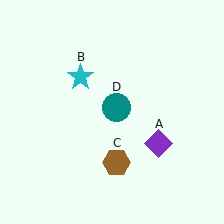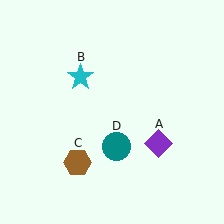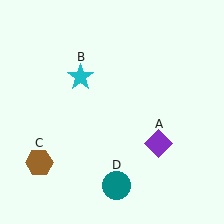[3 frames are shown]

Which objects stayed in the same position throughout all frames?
Purple diamond (object A) and cyan star (object B) remained stationary.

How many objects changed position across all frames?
2 objects changed position: brown hexagon (object C), teal circle (object D).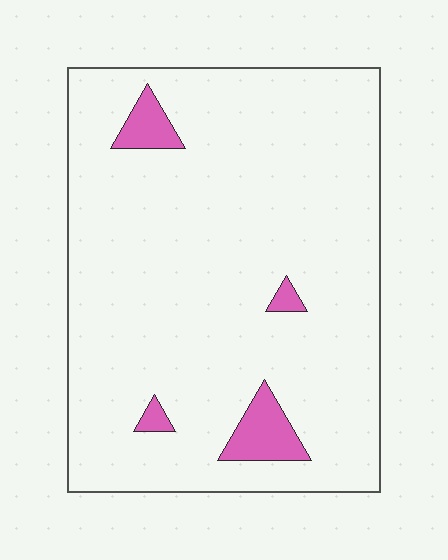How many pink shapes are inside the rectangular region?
4.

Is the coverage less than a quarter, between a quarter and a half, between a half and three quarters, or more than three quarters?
Less than a quarter.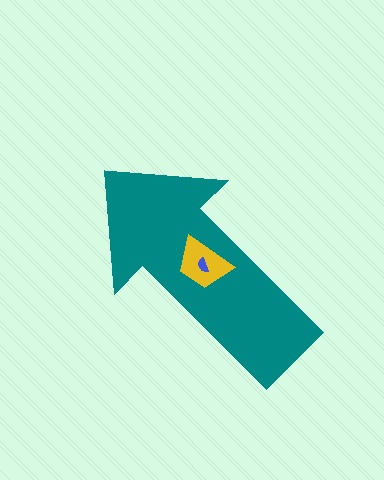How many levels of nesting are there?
3.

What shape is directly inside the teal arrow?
The yellow trapezoid.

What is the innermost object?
The blue semicircle.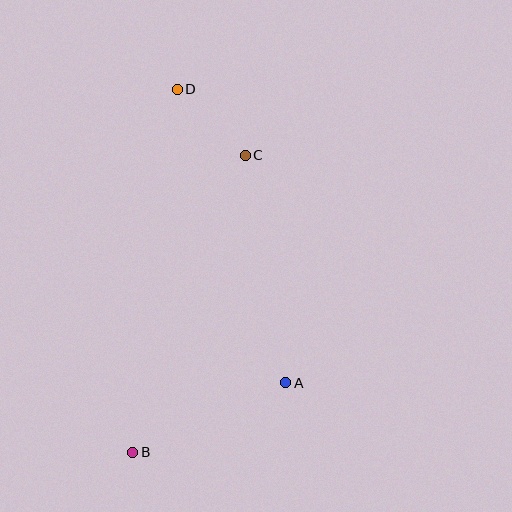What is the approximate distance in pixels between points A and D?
The distance between A and D is approximately 313 pixels.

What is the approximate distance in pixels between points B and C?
The distance between B and C is approximately 317 pixels.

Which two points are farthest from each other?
Points B and D are farthest from each other.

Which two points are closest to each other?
Points C and D are closest to each other.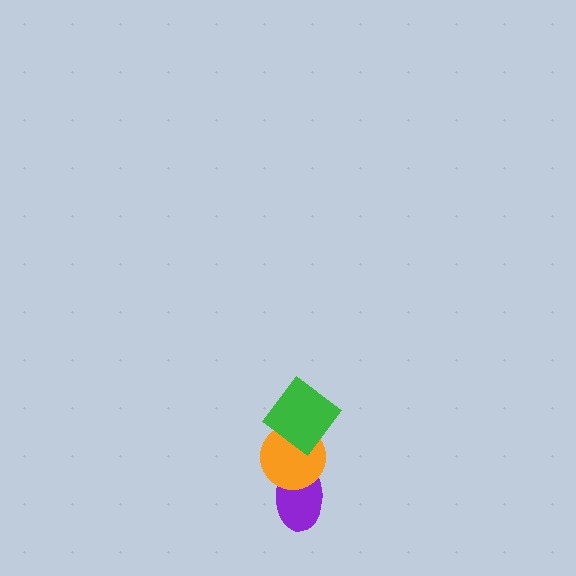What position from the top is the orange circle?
The orange circle is 2nd from the top.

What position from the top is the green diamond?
The green diamond is 1st from the top.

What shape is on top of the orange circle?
The green diamond is on top of the orange circle.